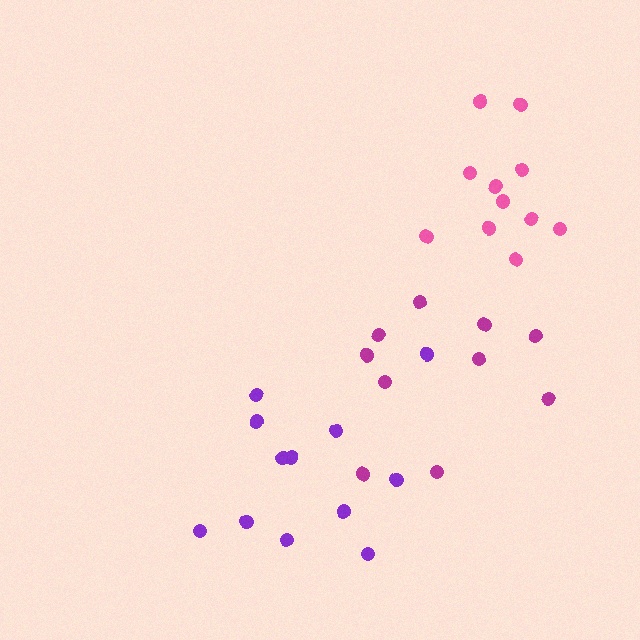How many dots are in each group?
Group 1: 12 dots, Group 2: 11 dots, Group 3: 10 dots (33 total).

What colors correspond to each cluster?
The clusters are colored: purple, pink, magenta.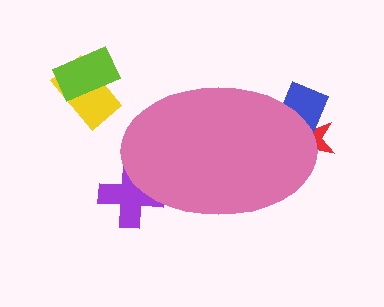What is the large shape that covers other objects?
A pink ellipse.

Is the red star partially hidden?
Yes, the red star is partially hidden behind the pink ellipse.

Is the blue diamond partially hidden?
Yes, the blue diamond is partially hidden behind the pink ellipse.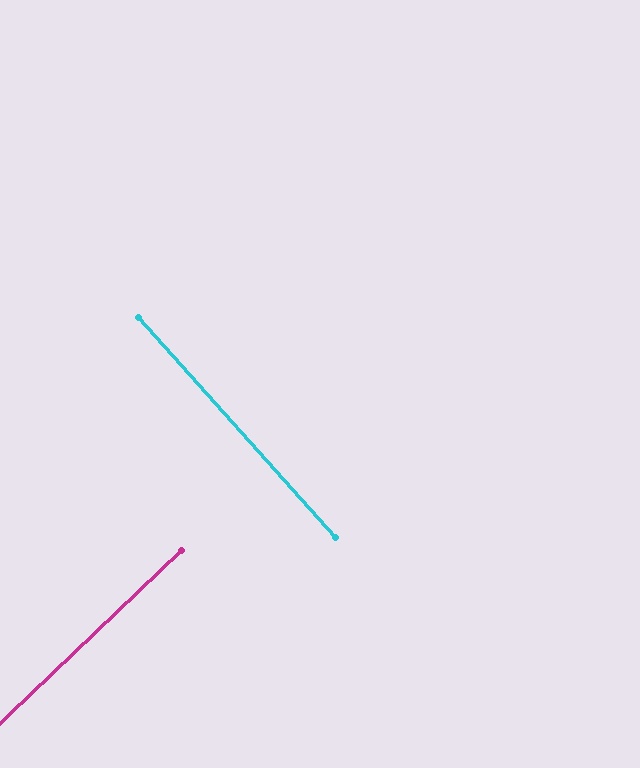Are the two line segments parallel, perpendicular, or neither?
Perpendicular — they meet at approximately 88°.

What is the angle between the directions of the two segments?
Approximately 88 degrees.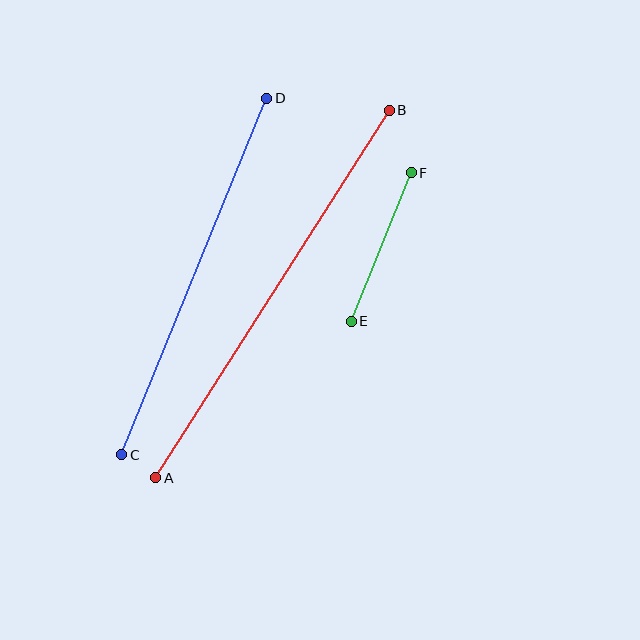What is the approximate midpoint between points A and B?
The midpoint is at approximately (272, 294) pixels.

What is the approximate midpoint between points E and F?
The midpoint is at approximately (381, 247) pixels.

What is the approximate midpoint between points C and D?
The midpoint is at approximately (194, 277) pixels.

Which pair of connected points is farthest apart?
Points A and B are farthest apart.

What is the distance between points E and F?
The distance is approximately 160 pixels.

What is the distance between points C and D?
The distance is approximately 385 pixels.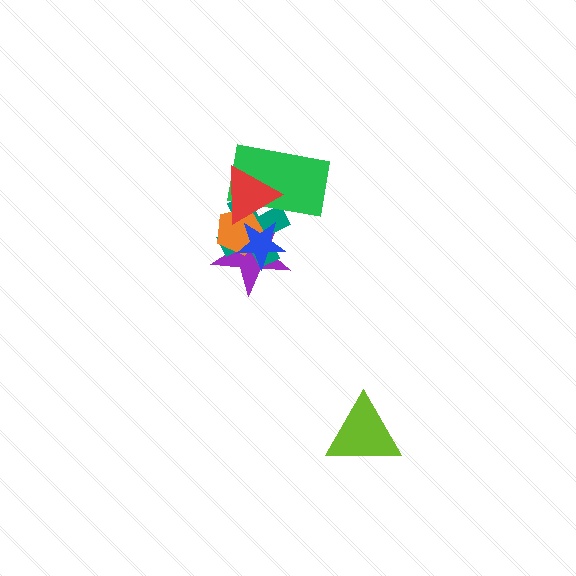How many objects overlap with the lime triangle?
0 objects overlap with the lime triangle.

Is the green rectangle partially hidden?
Yes, it is partially covered by another shape.